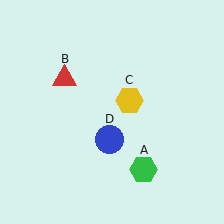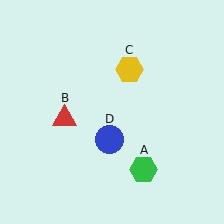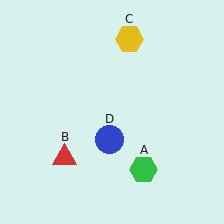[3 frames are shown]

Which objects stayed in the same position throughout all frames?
Green hexagon (object A) and blue circle (object D) remained stationary.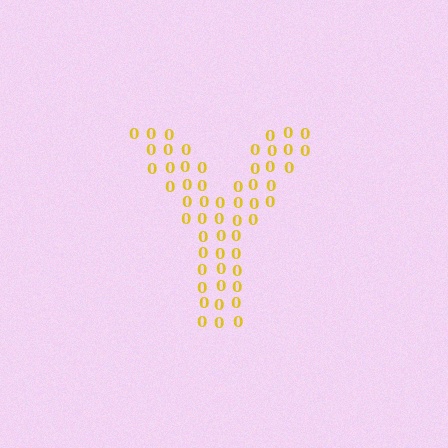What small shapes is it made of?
It is made of small digit 0's.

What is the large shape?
The large shape is the letter Y.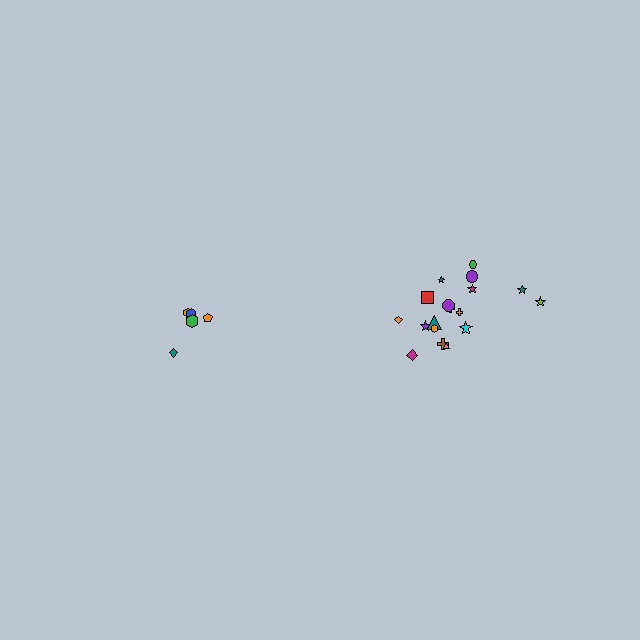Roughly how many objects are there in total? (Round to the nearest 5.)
Roughly 25 objects in total.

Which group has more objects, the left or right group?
The right group.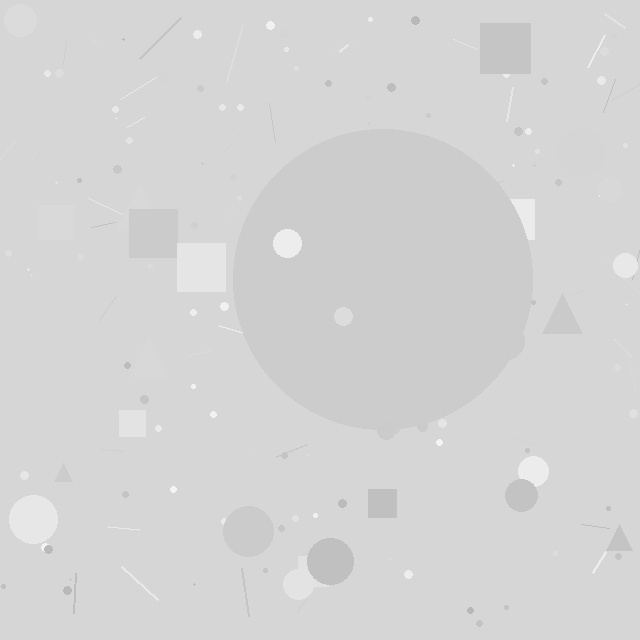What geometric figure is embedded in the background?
A circle is embedded in the background.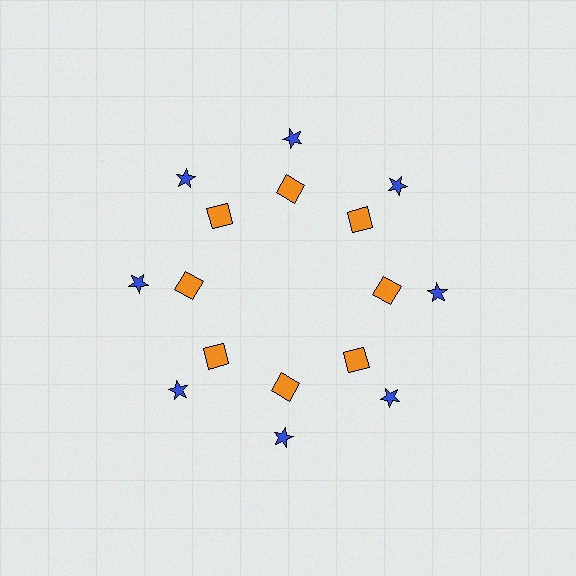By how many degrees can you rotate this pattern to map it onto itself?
The pattern maps onto itself every 45 degrees of rotation.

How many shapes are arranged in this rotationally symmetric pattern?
There are 16 shapes, arranged in 8 groups of 2.